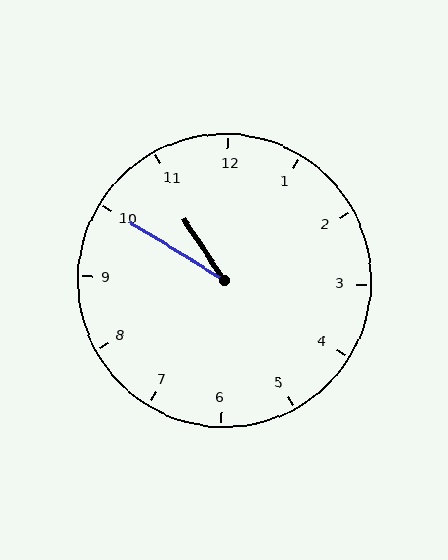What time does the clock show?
10:50.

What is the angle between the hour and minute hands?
Approximately 25 degrees.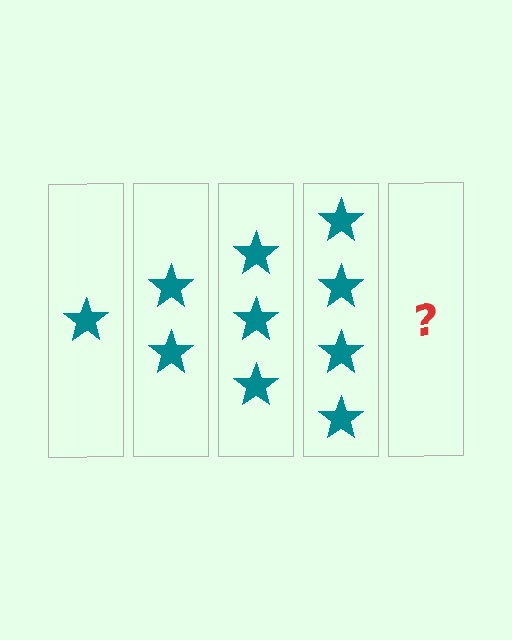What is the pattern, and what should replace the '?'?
The pattern is that each step adds one more star. The '?' should be 5 stars.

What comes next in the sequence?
The next element should be 5 stars.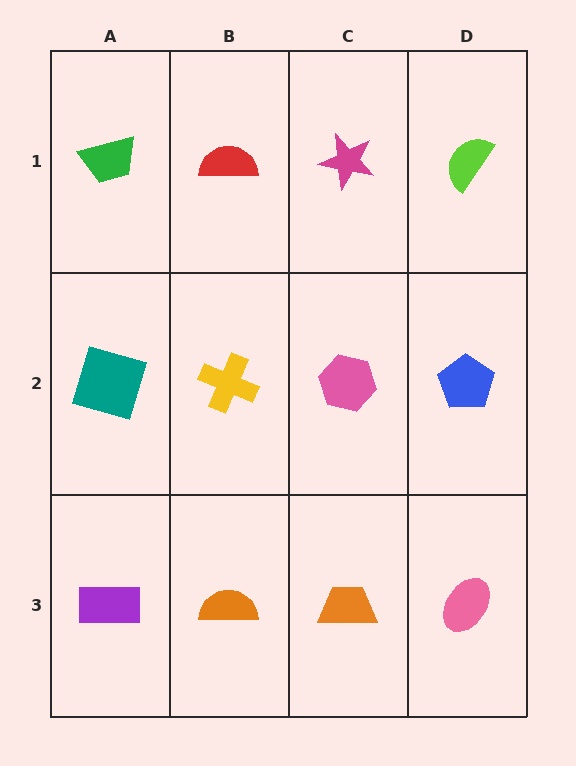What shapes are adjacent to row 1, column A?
A teal square (row 2, column A), a red semicircle (row 1, column B).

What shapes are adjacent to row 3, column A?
A teal square (row 2, column A), an orange semicircle (row 3, column B).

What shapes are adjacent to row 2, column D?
A lime semicircle (row 1, column D), a pink ellipse (row 3, column D), a pink hexagon (row 2, column C).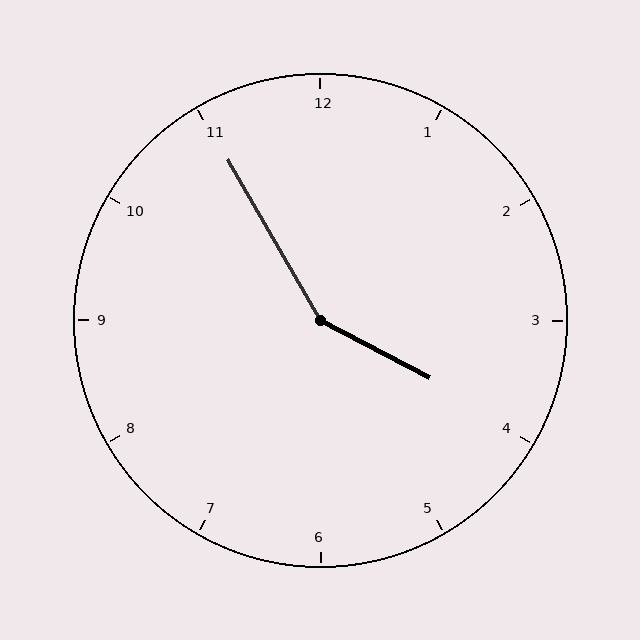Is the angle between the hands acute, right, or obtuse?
It is obtuse.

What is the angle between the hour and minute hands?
Approximately 148 degrees.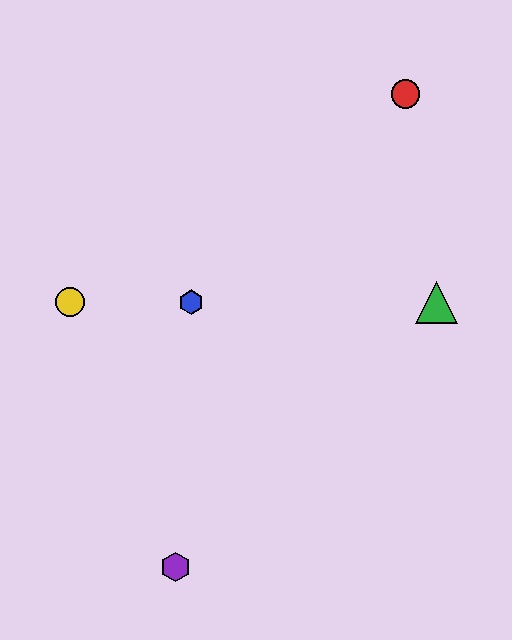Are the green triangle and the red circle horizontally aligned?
No, the green triangle is at y≈302 and the red circle is at y≈94.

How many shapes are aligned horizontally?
3 shapes (the blue hexagon, the green triangle, the yellow circle) are aligned horizontally.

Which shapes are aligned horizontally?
The blue hexagon, the green triangle, the yellow circle are aligned horizontally.